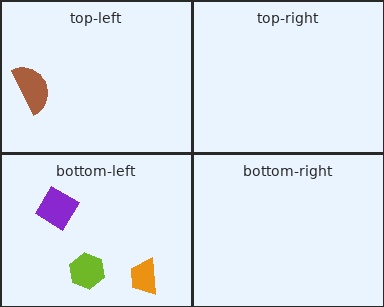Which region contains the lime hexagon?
The bottom-left region.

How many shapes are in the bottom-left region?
3.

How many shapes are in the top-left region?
1.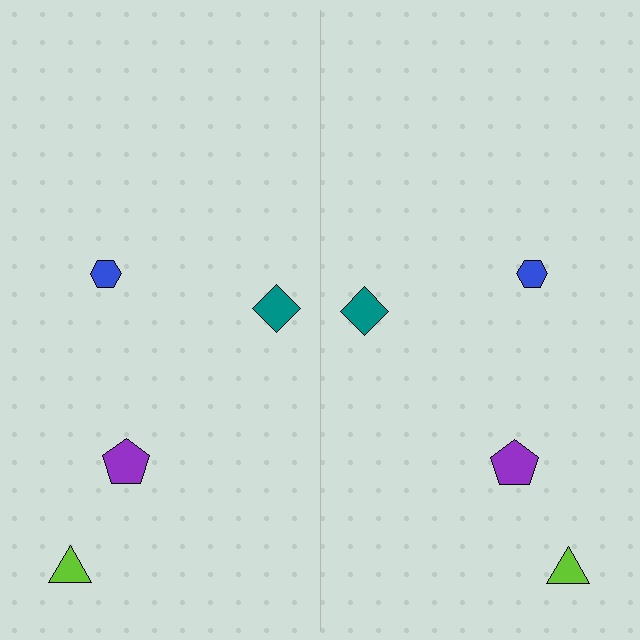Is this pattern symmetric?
Yes, this pattern has bilateral (reflection) symmetry.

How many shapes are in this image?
There are 8 shapes in this image.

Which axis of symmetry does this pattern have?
The pattern has a vertical axis of symmetry running through the center of the image.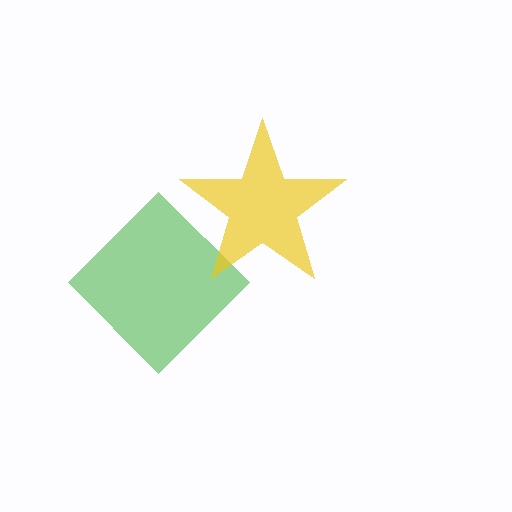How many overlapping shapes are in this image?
There are 2 overlapping shapes in the image.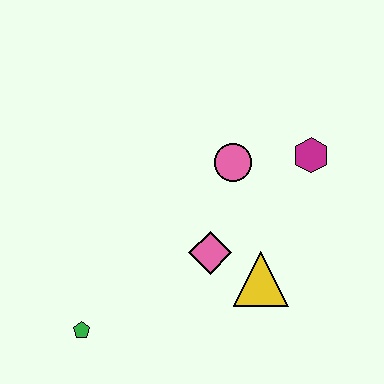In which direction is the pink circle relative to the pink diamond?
The pink circle is above the pink diamond.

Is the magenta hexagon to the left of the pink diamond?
No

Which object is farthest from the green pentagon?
The magenta hexagon is farthest from the green pentagon.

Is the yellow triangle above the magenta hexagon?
No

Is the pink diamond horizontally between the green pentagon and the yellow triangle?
Yes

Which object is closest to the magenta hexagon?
The pink circle is closest to the magenta hexagon.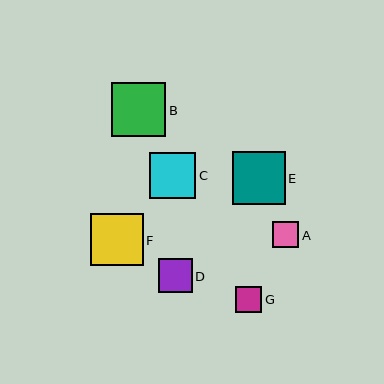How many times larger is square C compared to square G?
Square C is approximately 1.8 times the size of square G.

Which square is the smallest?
Square G is the smallest with a size of approximately 26 pixels.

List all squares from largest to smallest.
From largest to smallest: B, F, E, C, D, A, G.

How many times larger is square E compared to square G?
Square E is approximately 2.0 times the size of square G.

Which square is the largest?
Square B is the largest with a size of approximately 54 pixels.